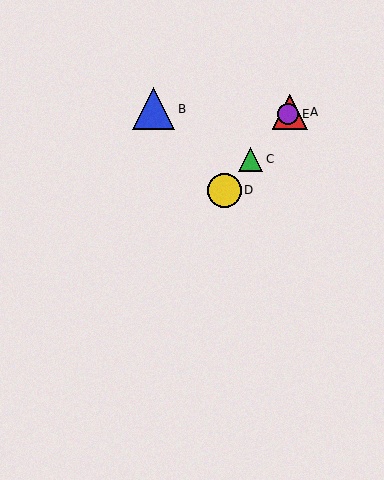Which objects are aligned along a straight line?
Objects A, C, D, E are aligned along a straight line.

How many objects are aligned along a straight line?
4 objects (A, C, D, E) are aligned along a straight line.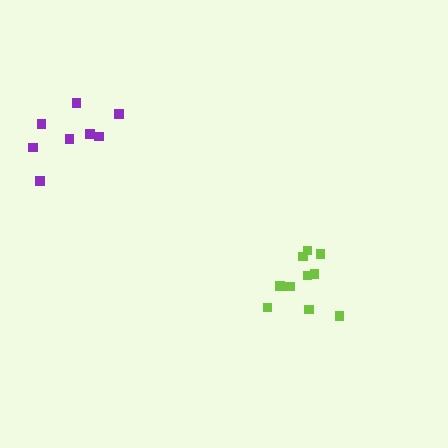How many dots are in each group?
Group 1: 8 dots, Group 2: 10 dots (18 total).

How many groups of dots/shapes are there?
There are 2 groups.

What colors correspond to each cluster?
The clusters are colored: purple, lime.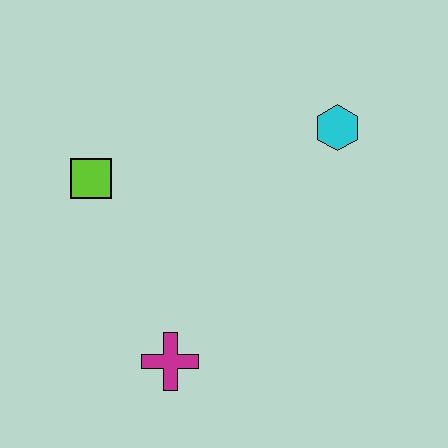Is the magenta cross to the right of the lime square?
Yes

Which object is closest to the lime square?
The magenta cross is closest to the lime square.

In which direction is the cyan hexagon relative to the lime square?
The cyan hexagon is to the right of the lime square.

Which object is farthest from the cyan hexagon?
The magenta cross is farthest from the cyan hexagon.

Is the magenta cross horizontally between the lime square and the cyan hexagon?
Yes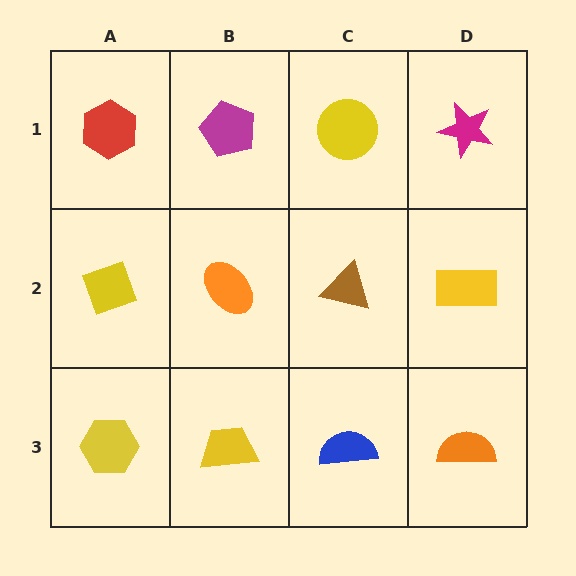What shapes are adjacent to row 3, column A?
A yellow diamond (row 2, column A), a yellow trapezoid (row 3, column B).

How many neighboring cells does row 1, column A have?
2.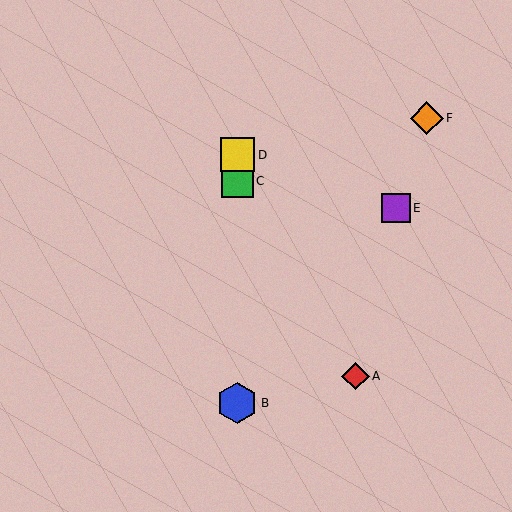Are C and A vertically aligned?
No, C is at x≈237 and A is at x≈356.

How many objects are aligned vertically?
3 objects (B, C, D) are aligned vertically.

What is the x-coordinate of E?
Object E is at x≈396.